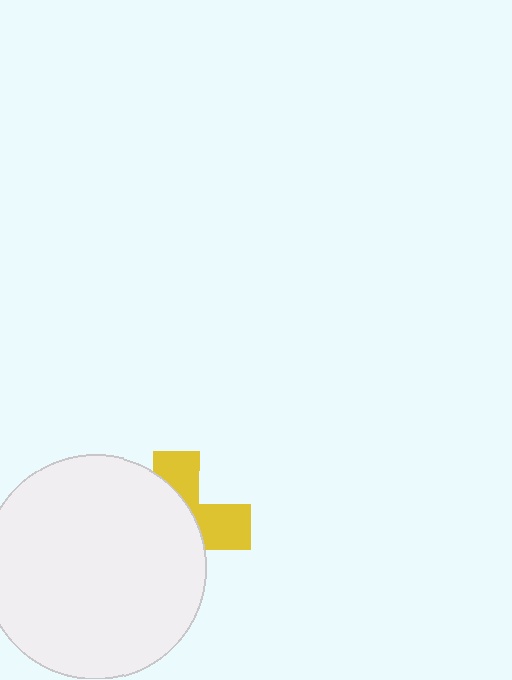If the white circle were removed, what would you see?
You would see the complete yellow cross.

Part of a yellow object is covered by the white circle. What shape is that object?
It is a cross.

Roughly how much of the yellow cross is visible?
A small part of it is visible (roughly 35%).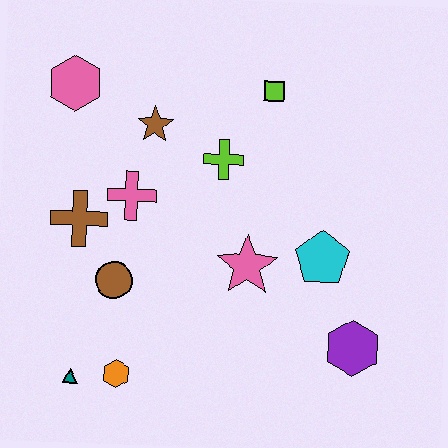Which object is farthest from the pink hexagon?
The purple hexagon is farthest from the pink hexagon.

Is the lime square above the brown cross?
Yes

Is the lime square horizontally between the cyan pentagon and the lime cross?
Yes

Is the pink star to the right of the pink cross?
Yes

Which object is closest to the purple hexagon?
The cyan pentagon is closest to the purple hexagon.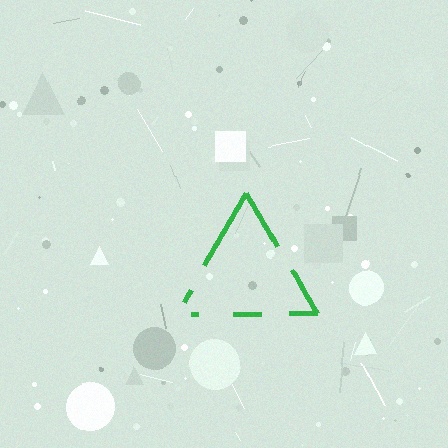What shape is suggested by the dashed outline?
The dashed outline suggests a triangle.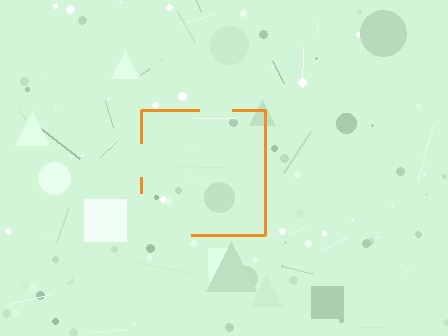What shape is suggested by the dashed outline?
The dashed outline suggests a square.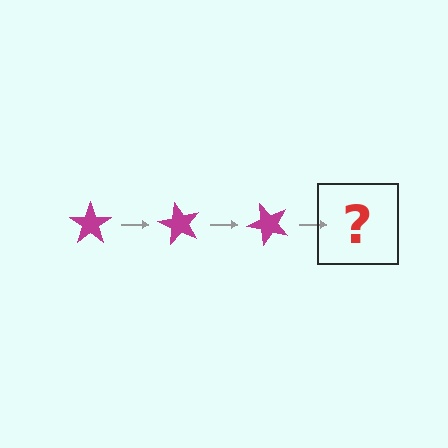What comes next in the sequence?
The next element should be a magenta star rotated 180 degrees.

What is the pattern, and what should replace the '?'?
The pattern is that the star rotates 60 degrees each step. The '?' should be a magenta star rotated 180 degrees.